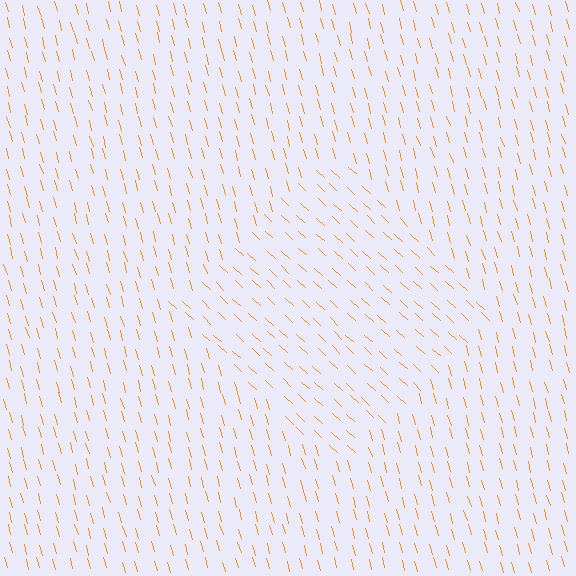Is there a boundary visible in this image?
Yes, there is a texture boundary formed by a change in line orientation.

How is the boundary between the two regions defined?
The boundary is defined purely by a change in line orientation (approximately 32 degrees difference). All lines are the same color and thickness.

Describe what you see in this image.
The image is filled with small orange line segments. A diamond region in the image has lines oriented differently from the surrounding lines, creating a visible texture boundary.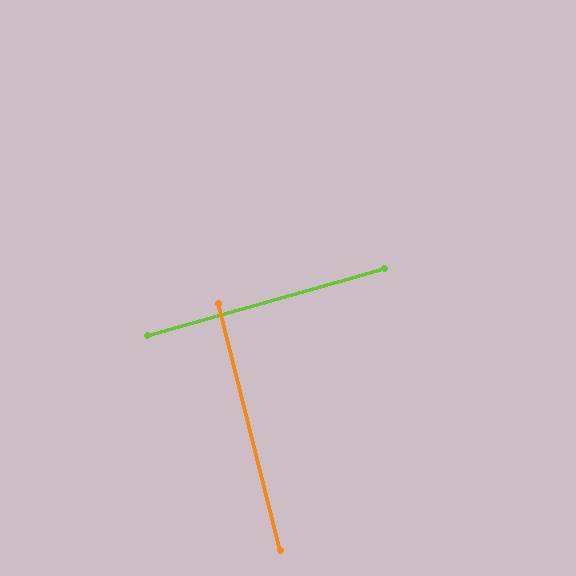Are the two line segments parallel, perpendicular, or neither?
Perpendicular — they meet at approximately 88°.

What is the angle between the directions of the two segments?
Approximately 88 degrees.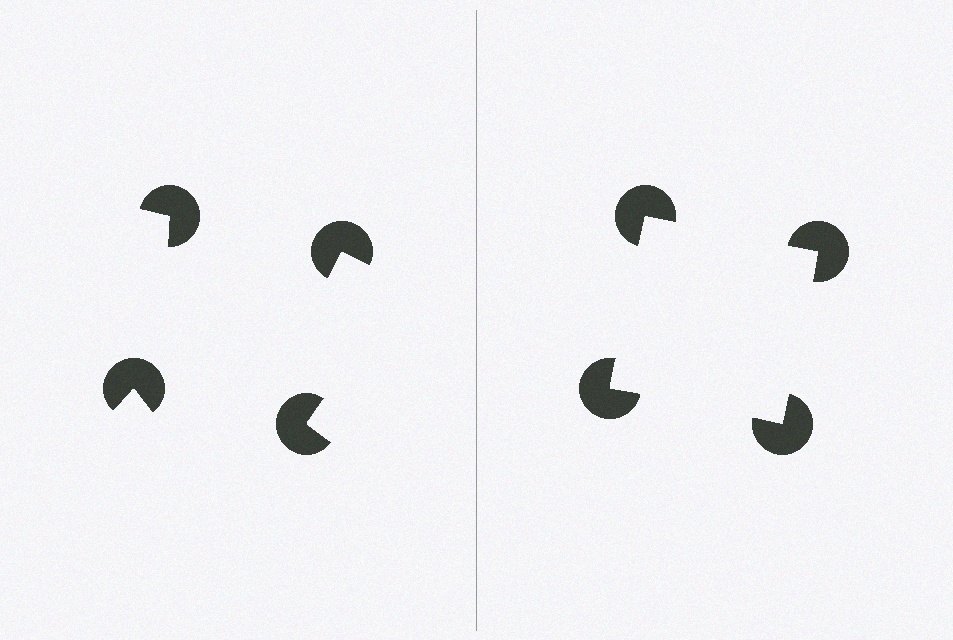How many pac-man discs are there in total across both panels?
8 — 4 on each side.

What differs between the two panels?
The pac-man discs are positioned identically on both sides; only the wedge orientations differ. On the right they align to a square; on the left they are misaligned.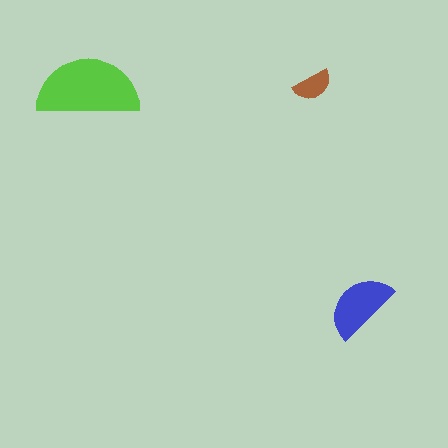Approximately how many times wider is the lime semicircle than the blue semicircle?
About 1.5 times wider.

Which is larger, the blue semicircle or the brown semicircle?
The blue one.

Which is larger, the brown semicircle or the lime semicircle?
The lime one.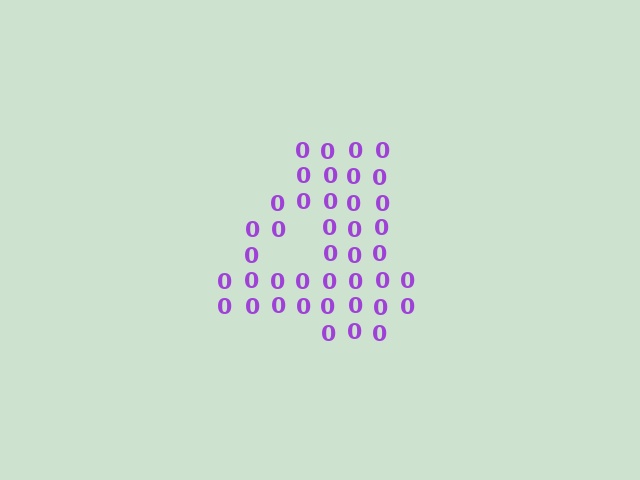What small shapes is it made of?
It is made of small digit 0's.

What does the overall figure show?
The overall figure shows the digit 4.